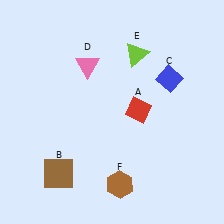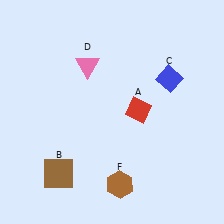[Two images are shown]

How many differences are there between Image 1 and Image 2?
There is 1 difference between the two images.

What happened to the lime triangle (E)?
The lime triangle (E) was removed in Image 2. It was in the top-right area of Image 1.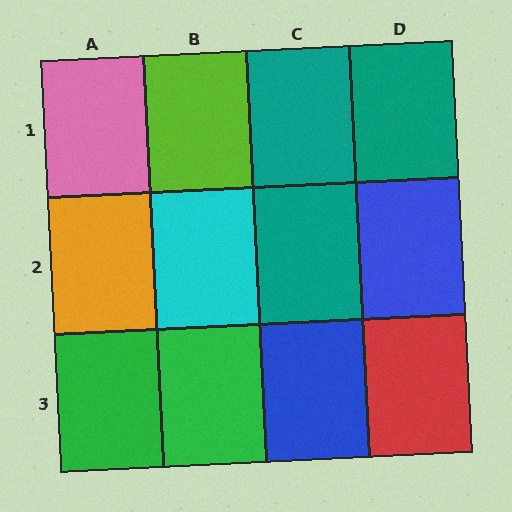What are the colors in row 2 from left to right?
Orange, cyan, teal, blue.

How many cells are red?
1 cell is red.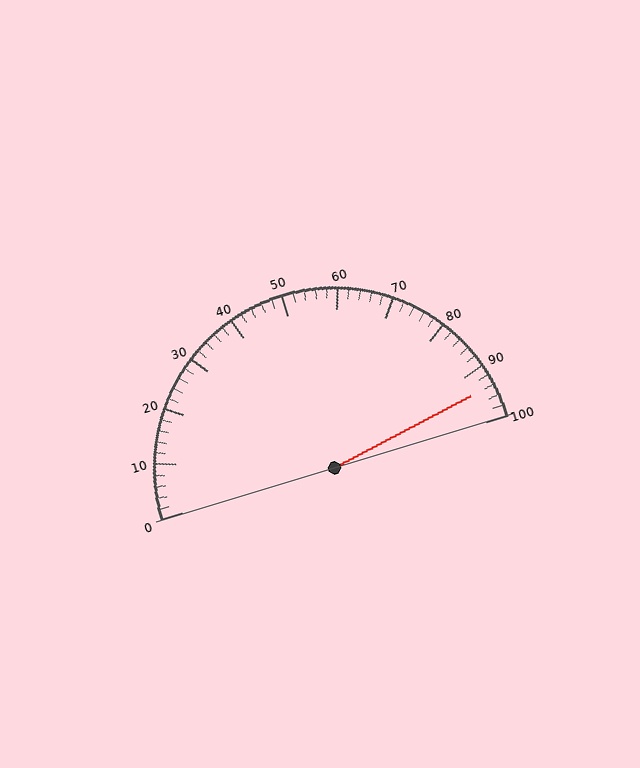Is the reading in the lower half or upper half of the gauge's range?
The reading is in the upper half of the range (0 to 100).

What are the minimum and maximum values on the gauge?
The gauge ranges from 0 to 100.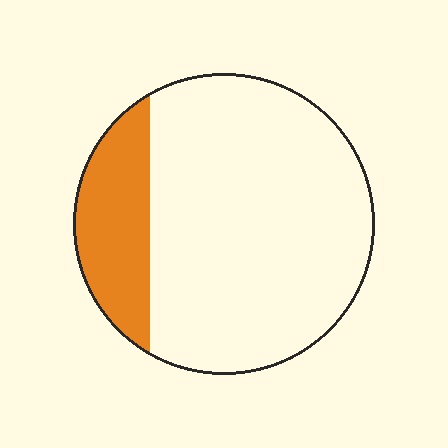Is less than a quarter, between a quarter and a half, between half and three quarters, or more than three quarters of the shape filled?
Less than a quarter.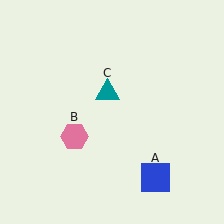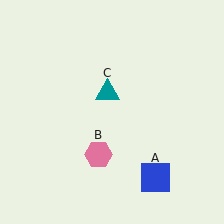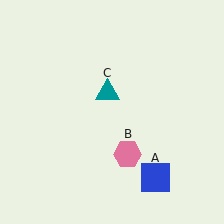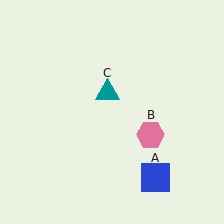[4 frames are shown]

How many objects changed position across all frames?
1 object changed position: pink hexagon (object B).